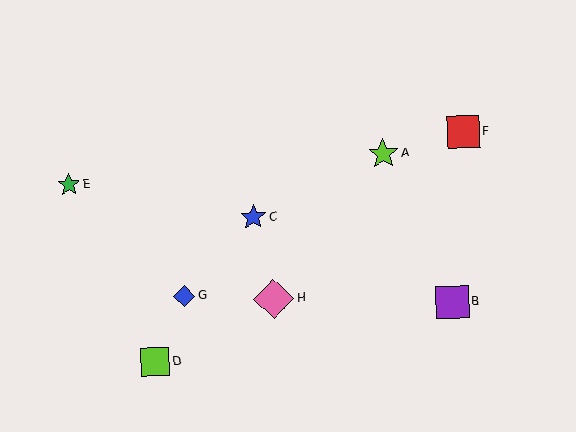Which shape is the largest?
The pink diamond (labeled H) is the largest.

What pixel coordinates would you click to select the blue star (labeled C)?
Click at (253, 217) to select the blue star C.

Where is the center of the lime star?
The center of the lime star is at (383, 154).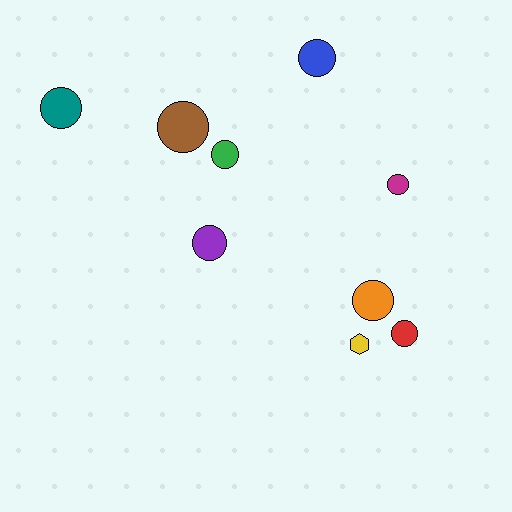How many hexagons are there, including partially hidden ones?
There is 1 hexagon.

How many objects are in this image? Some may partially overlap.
There are 9 objects.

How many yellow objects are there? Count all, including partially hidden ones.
There is 1 yellow object.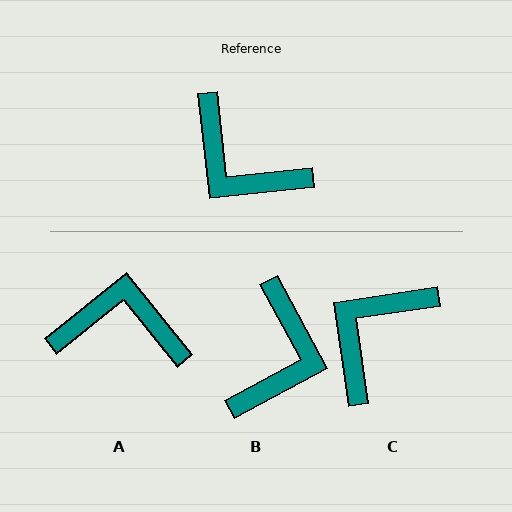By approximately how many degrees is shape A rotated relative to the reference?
Approximately 147 degrees clockwise.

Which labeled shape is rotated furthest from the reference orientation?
A, about 147 degrees away.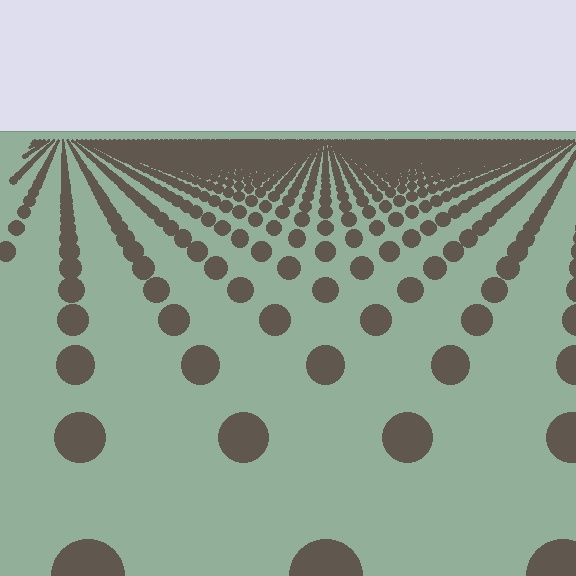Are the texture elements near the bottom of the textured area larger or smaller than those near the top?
Larger. Near the bottom, elements are closer to the viewer and appear at a bigger on-screen size.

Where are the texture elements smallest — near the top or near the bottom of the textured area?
Near the top.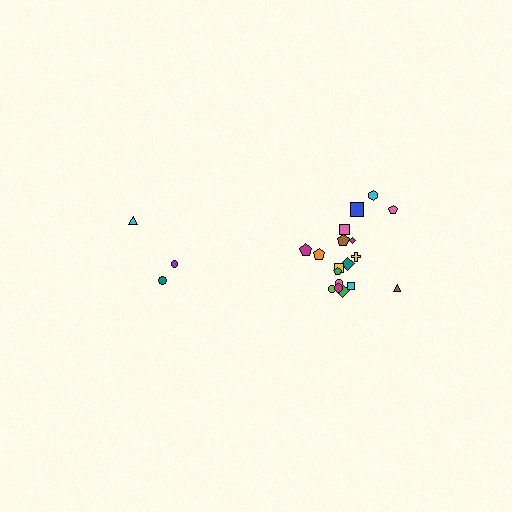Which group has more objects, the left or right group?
The right group.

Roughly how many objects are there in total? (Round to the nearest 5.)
Roughly 20 objects in total.